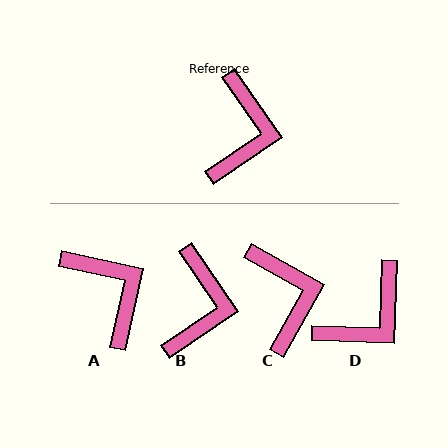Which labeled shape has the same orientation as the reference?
B.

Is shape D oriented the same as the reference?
No, it is off by about 36 degrees.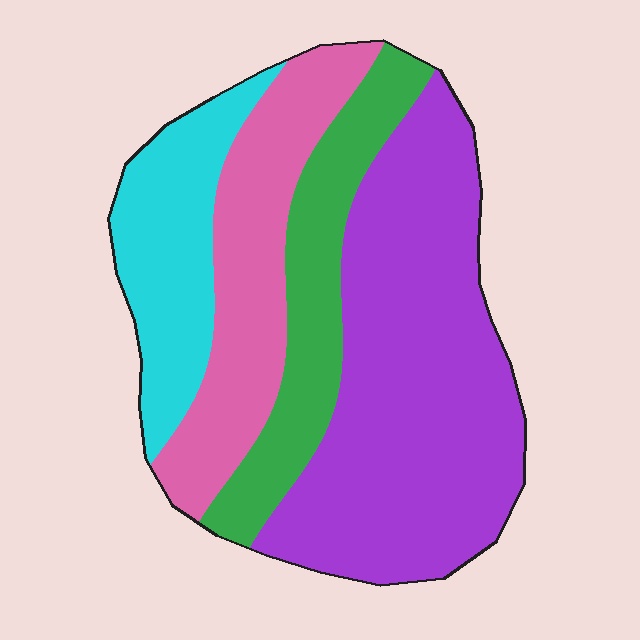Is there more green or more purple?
Purple.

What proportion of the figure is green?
Green takes up about one sixth (1/6) of the figure.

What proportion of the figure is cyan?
Cyan covers roughly 15% of the figure.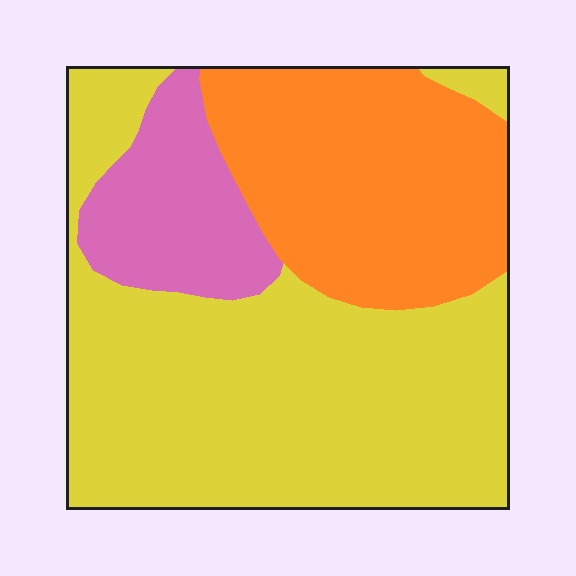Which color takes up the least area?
Pink, at roughly 15%.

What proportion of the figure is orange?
Orange takes up about one third (1/3) of the figure.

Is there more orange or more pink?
Orange.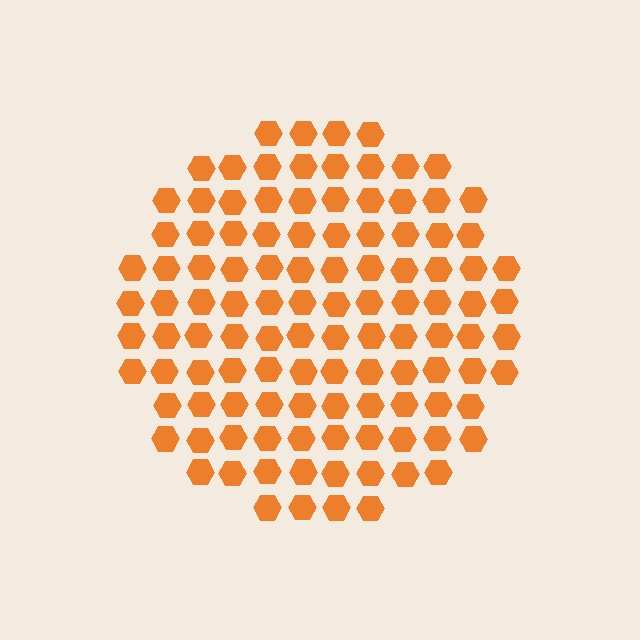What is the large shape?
The large shape is a circle.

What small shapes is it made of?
It is made of small hexagons.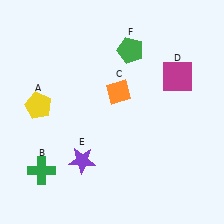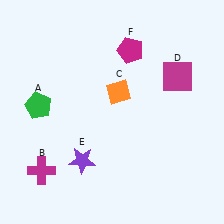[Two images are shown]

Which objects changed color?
A changed from yellow to green. B changed from green to magenta. F changed from green to magenta.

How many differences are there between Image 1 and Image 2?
There are 3 differences between the two images.